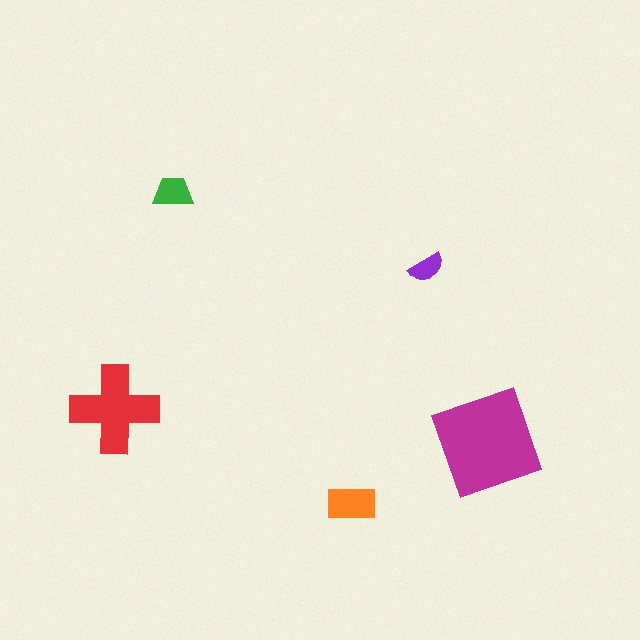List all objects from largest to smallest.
The magenta diamond, the red cross, the orange rectangle, the green trapezoid, the purple semicircle.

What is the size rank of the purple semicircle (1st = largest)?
5th.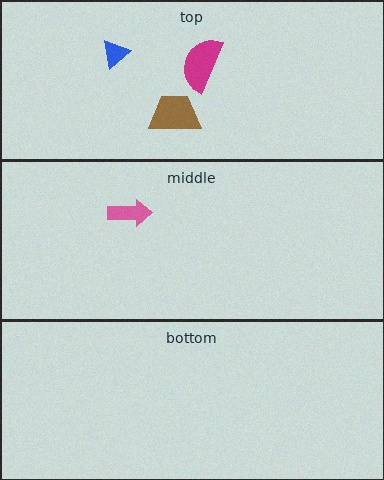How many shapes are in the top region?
3.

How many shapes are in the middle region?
1.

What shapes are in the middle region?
The pink arrow.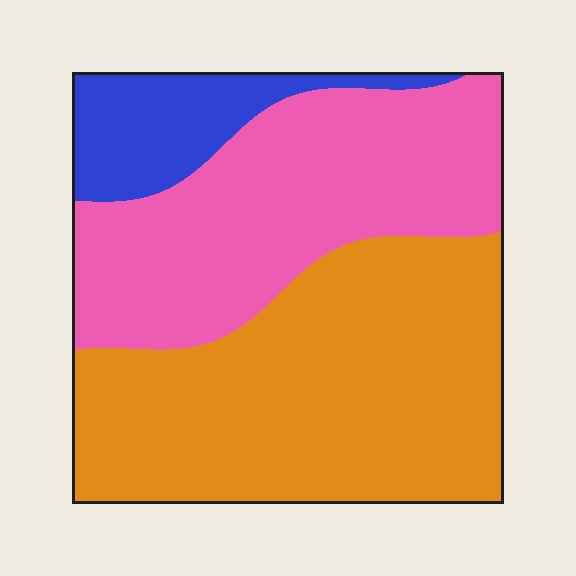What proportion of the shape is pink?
Pink covers roughly 40% of the shape.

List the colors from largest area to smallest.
From largest to smallest: orange, pink, blue.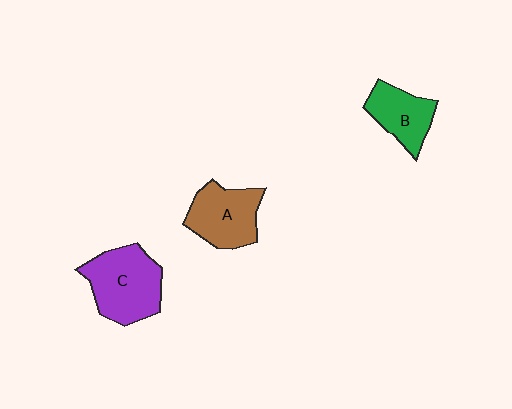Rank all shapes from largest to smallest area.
From largest to smallest: C (purple), A (brown), B (green).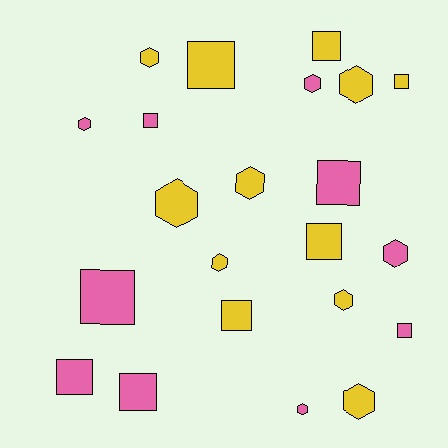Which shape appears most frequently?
Square, with 11 objects.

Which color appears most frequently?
Yellow, with 12 objects.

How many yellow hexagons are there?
There are 7 yellow hexagons.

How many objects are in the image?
There are 22 objects.